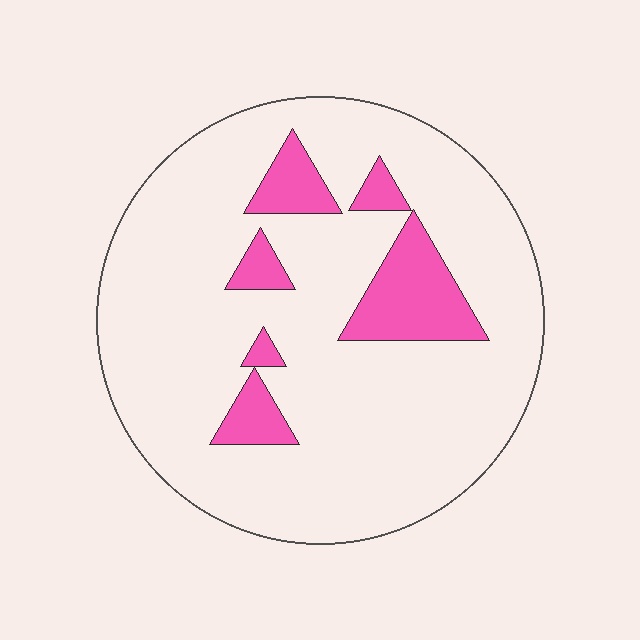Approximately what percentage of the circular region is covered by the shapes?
Approximately 15%.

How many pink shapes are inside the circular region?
6.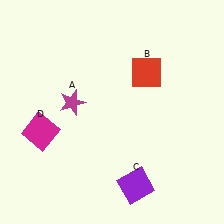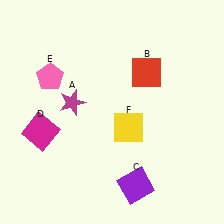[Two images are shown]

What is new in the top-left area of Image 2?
A pink pentagon (E) was added in the top-left area of Image 2.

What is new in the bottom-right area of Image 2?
A yellow square (F) was added in the bottom-right area of Image 2.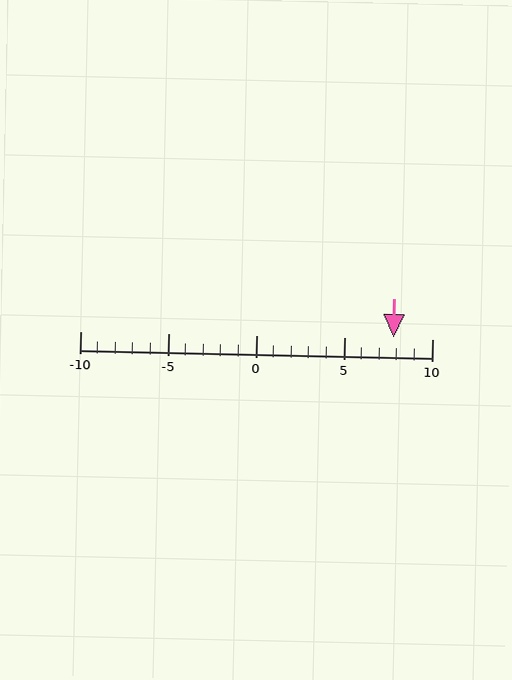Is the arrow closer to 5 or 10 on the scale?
The arrow is closer to 10.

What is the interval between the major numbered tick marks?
The major tick marks are spaced 5 units apart.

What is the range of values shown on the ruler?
The ruler shows values from -10 to 10.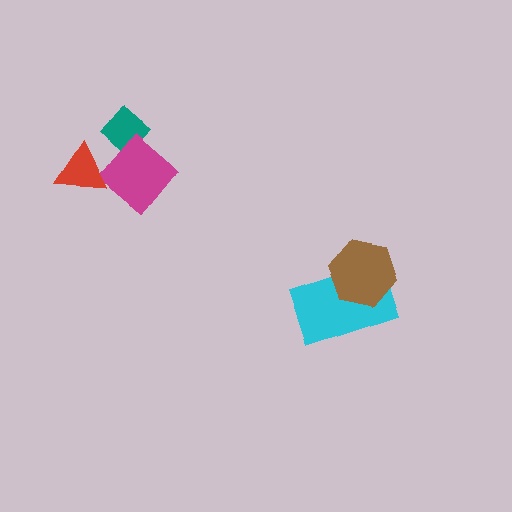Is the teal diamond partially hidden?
Yes, it is partially covered by another shape.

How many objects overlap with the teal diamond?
1 object overlaps with the teal diamond.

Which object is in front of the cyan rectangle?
The brown hexagon is in front of the cyan rectangle.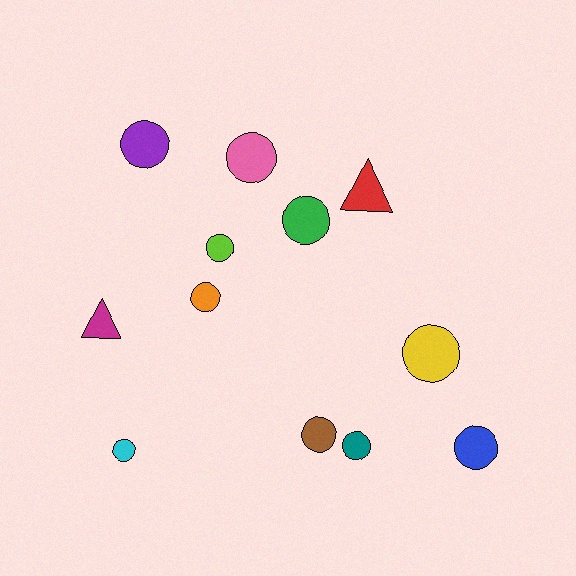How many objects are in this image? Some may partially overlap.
There are 12 objects.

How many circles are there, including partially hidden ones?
There are 10 circles.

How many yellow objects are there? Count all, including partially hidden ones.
There is 1 yellow object.